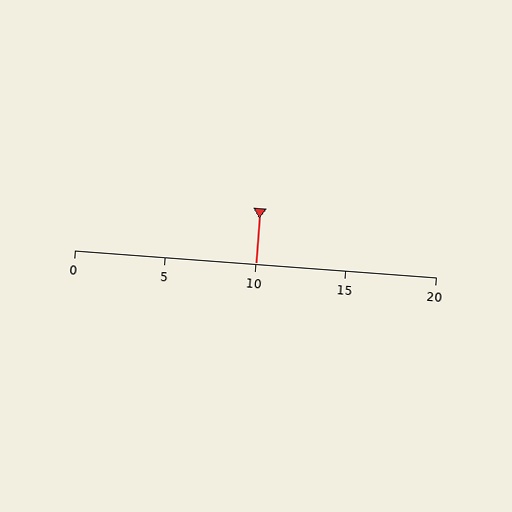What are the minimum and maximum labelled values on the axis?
The axis runs from 0 to 20.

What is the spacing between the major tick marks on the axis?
The major ticks are spaced 5 apart.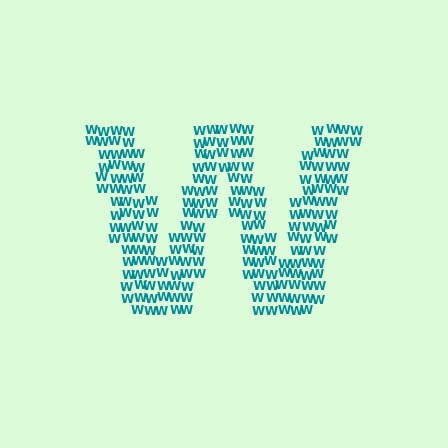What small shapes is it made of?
It is made of small letter W's.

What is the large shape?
The large shape is the letter W.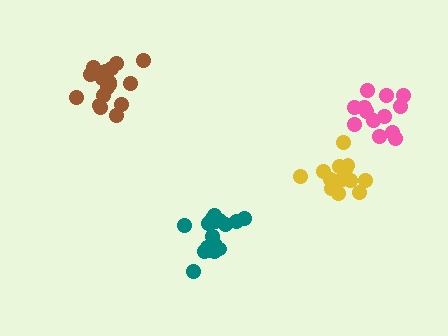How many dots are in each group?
Group 1: 17 dots, Group 2: 13 dots, Group 3: 18 dots, Group 4: 14 dots (62 total).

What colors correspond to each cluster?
The clusters are colored: brown, pink, teal, yellow.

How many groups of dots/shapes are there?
There are 4 groups.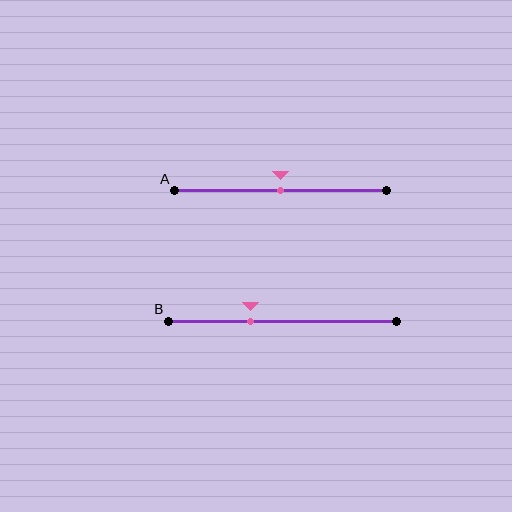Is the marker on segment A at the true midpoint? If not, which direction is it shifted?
Yes, the marker on segment A is at the true midpoint.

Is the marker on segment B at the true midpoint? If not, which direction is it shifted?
No, the marker on segment B is shifted to the left by about 14% of the segment length.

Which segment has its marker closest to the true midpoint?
Segment A has its marker closest to the true midpoint.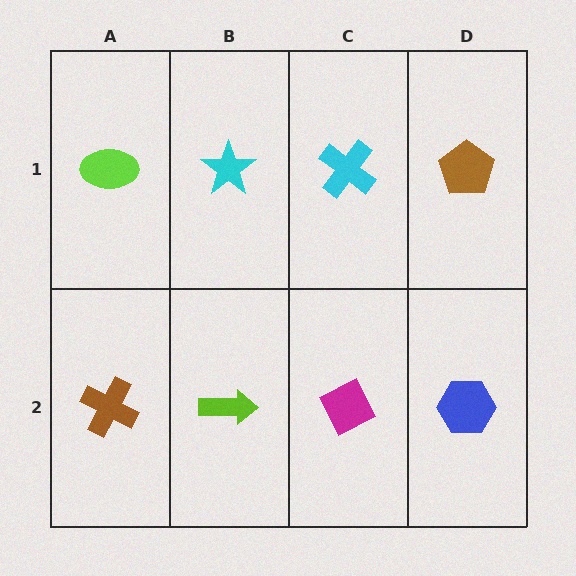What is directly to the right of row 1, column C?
A brown pentagon.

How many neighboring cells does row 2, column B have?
3.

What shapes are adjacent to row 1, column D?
A blue hexagon (row 2, column D), a cyan cross (row 1, column C).